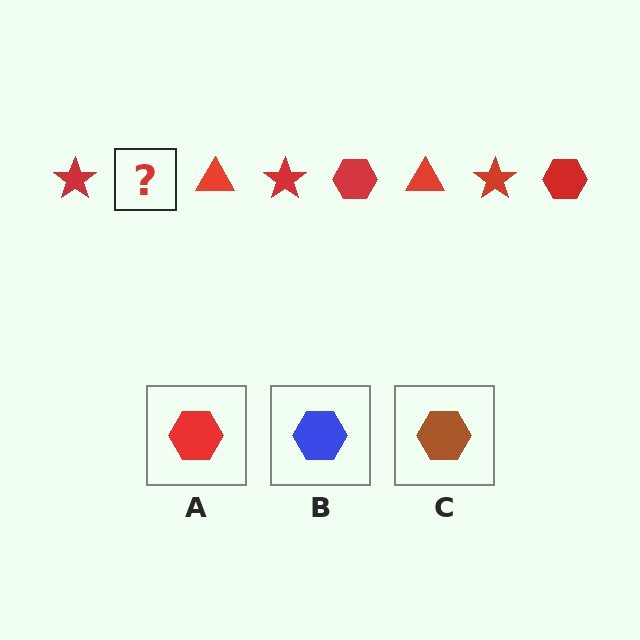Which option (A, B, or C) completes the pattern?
A.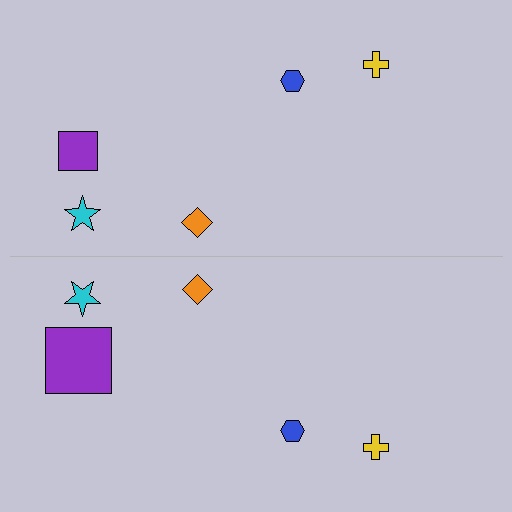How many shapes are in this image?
There are 10 shapes in this image.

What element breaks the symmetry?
The purple square on the bottom side has a different size than its mirror counterpart.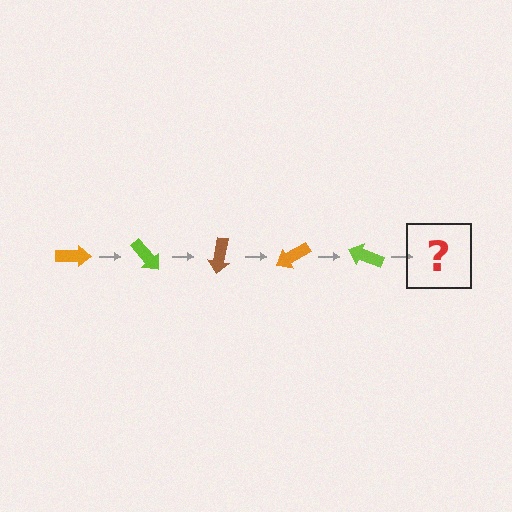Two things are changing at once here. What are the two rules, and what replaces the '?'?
The two rules are that it rotates 50 degrees each step and the color cycles through orange, lime, and brown. The '?' should be a brown arrow, rotated 250 degrees from the start.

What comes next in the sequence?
The next element should be a brown arrow, rotated 250 degrees from the start.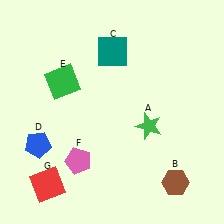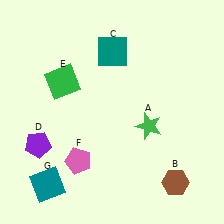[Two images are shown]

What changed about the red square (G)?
In Image 1, G is red. In Image 2, it changed to teal.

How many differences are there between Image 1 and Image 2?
There are 2 differences between the two images.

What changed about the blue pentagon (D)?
In Image 1, D is blue. In Image 2, it changed to purple.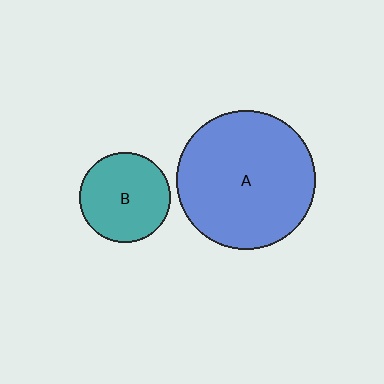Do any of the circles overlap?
No, none of the circles overlap.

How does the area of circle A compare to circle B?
Approximately 2.4 times.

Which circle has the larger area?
Circle A (blue).